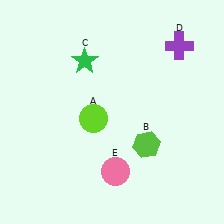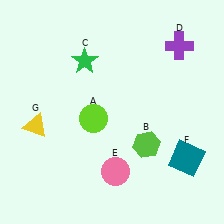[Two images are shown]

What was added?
A teal square (F), a yellow triangle (G) were added in Image 2.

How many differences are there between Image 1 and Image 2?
There are 2 differences between the two images.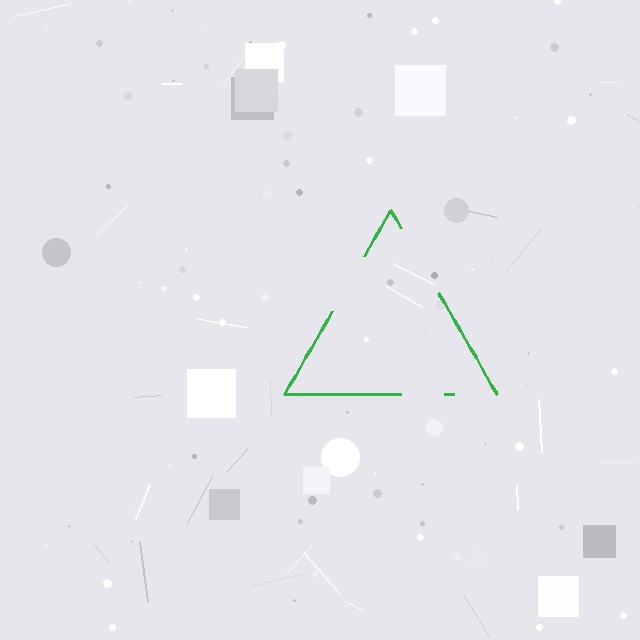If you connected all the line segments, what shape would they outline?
They would outline a triangle.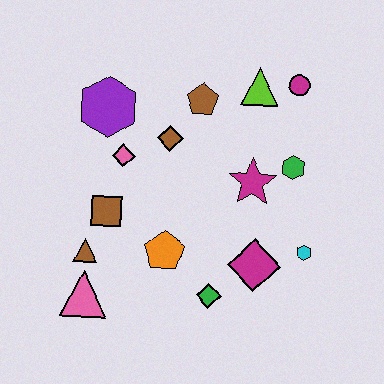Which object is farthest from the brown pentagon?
The pink triangle is farthest from the brown pentagon.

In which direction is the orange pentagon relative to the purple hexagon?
The orange pentagon is below the purple hexagon.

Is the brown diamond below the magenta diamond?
No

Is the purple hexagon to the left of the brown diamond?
Yes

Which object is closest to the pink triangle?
The brown triangle is closest to the pink triangle.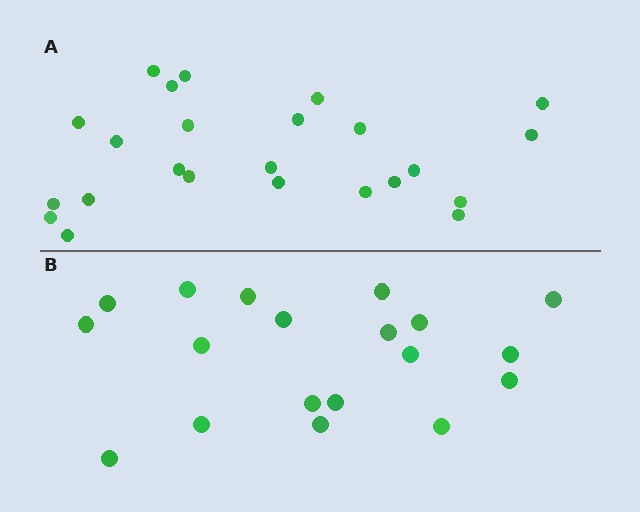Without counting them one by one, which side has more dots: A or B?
Region A (the top region) has more dots.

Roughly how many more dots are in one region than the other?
Region A has about 5 more dots than region B.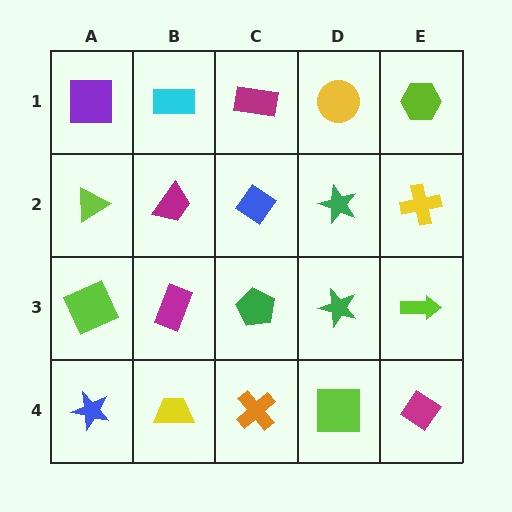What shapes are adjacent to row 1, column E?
A yellow cross (row 2, column E), a yellow circle (row 1, column D).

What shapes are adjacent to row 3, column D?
A green star (row 2, column D), a lime square (row 4, column D), a green pentagon (row 3, column C), a lime arrow (row 3, column E).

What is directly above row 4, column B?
A magenta rectangle.